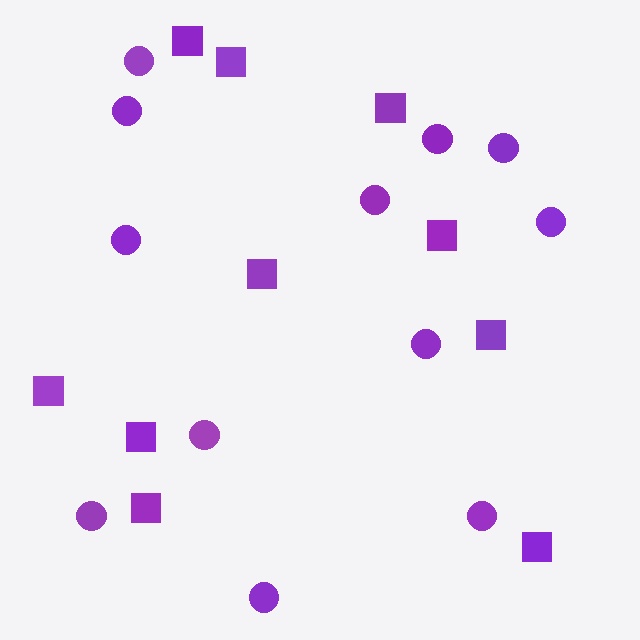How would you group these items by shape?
There are 2 groups: one group of circles (12) and one group of squares (10).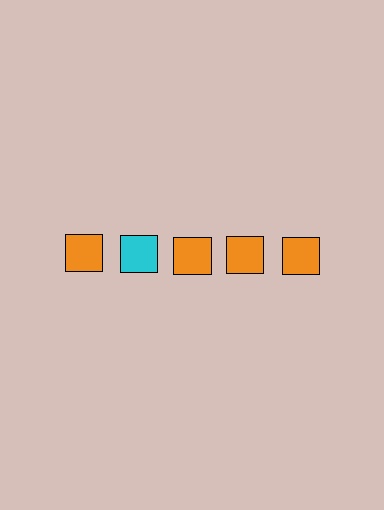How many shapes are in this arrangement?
There are 5 shapes arranged in a grid pattern.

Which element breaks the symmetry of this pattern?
The cyan square in the top row, second from left column breaks the symmetry. All other shapes are orange squares.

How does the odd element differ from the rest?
It has a different color: cyan instead of orange.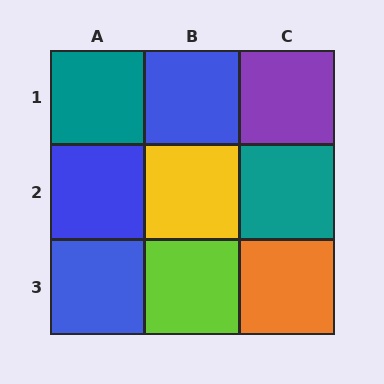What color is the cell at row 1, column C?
Purple.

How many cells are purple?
1 cell is purple.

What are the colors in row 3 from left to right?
Blue, lime, orange.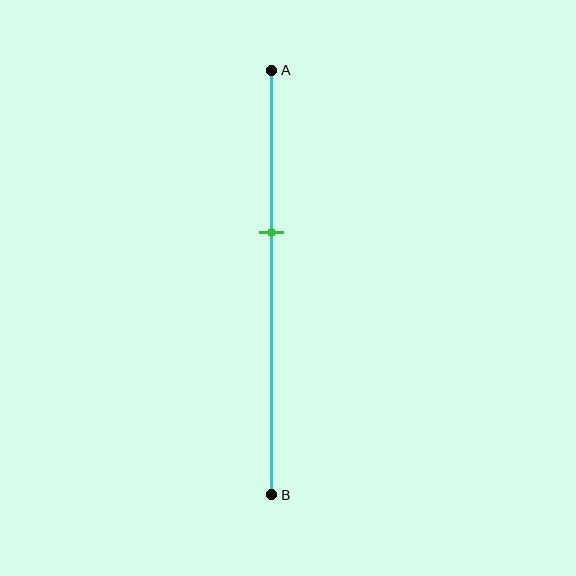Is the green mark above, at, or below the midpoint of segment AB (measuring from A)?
The green mark is above the midpoint of segment AB.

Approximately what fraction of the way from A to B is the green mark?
The green mark is approximately 40% of the way from A to B.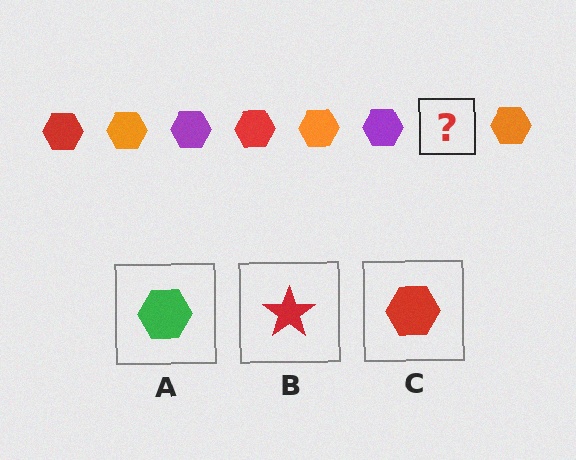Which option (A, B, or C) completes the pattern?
C.